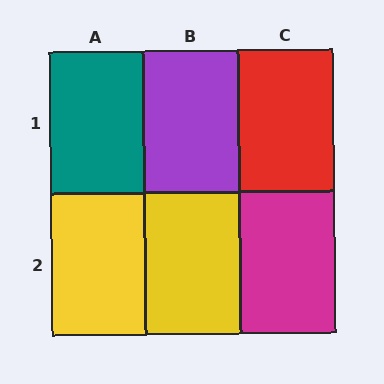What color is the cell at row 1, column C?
Red.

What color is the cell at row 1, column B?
Purple.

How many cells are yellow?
2 cells are yellow.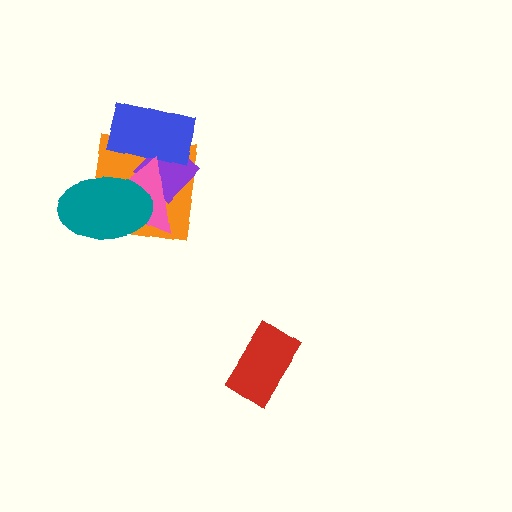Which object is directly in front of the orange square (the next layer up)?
The purple diamond is directly in front of the orange square.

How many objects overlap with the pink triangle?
4 objects overlap with the pink triangle.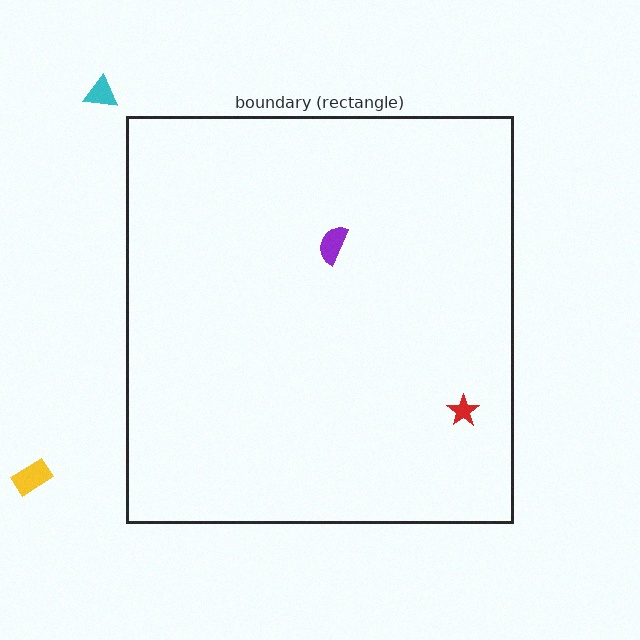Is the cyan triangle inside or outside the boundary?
Outside.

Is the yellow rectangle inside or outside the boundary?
Outside.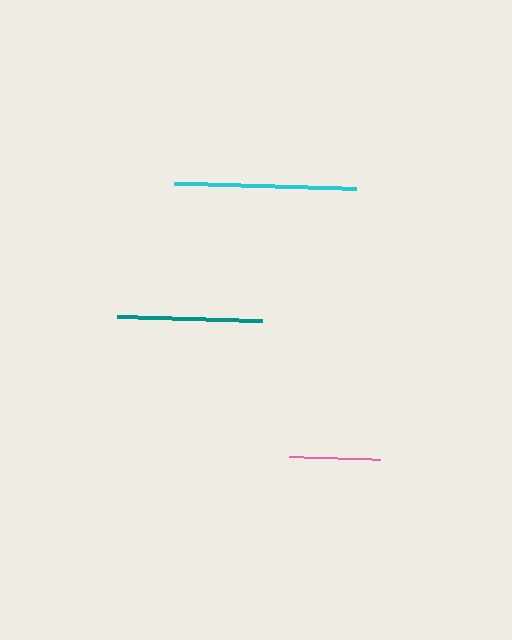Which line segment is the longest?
The cyan line is the longest at approximately 181 pixels.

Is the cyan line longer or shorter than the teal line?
The cyan line is longer than the teal line.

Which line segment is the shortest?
The pink line is the shortest at approximately 92 pixels.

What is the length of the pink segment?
The pink segment is approximately 92 pixels long.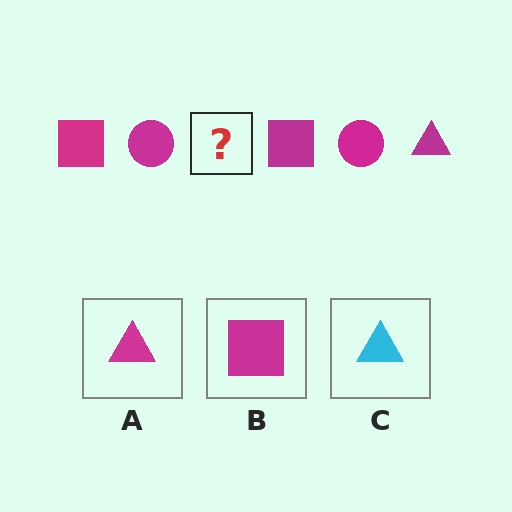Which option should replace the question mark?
Option A.